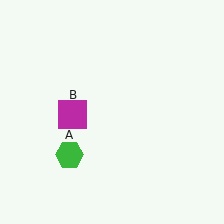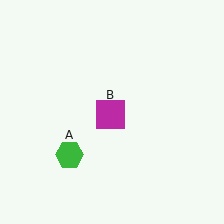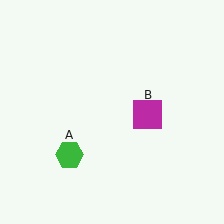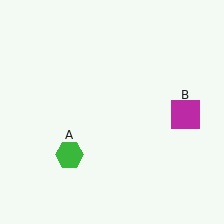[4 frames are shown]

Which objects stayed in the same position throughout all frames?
Green hexagon (object A) remained stationary.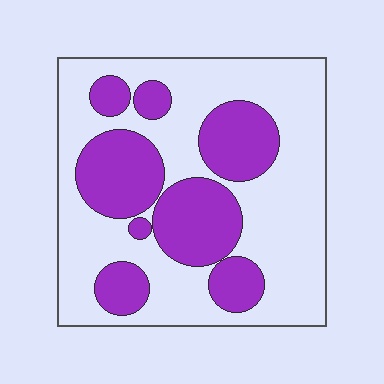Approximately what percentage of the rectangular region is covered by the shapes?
Approximately 35%.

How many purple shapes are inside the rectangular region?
8.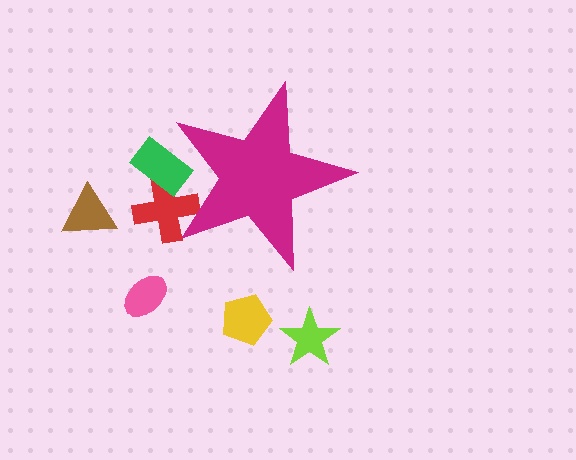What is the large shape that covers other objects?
A magenta star.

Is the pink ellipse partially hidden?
No, the pink ellipse is fully visible.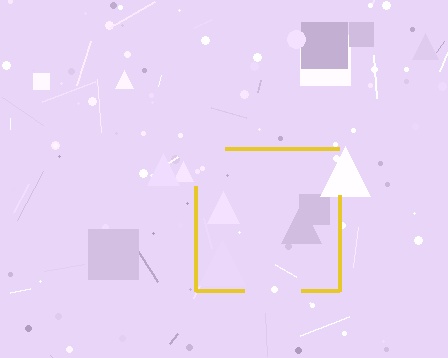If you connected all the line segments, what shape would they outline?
They would outline a square.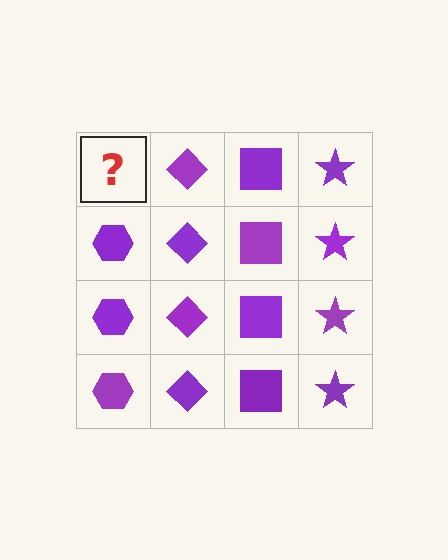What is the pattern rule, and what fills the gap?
The rule is that each column has a consistent shape. The gap should be filled with a purple hexagon.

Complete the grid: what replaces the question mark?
The question mark should be replaced with a purple hexagon.